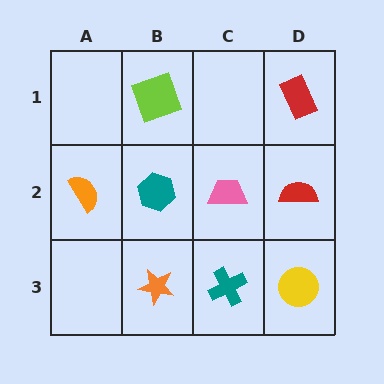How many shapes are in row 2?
4 shapes.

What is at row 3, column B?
An orange star.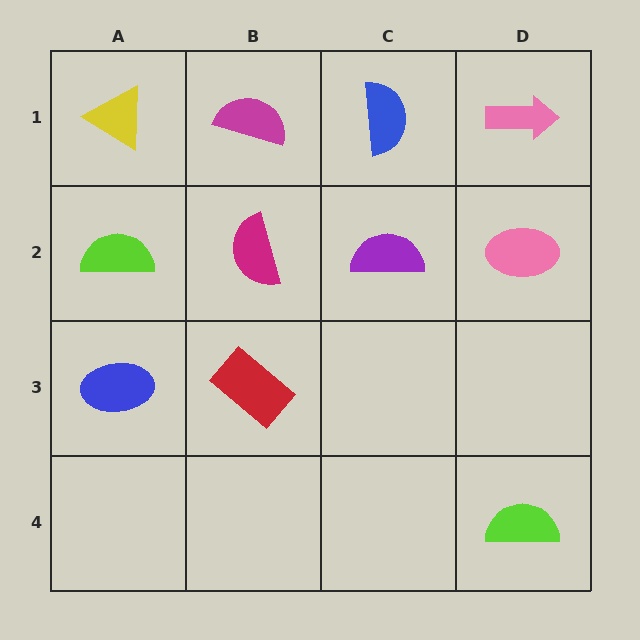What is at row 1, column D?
A pink arrow.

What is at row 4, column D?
A lime semicircle.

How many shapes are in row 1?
4 shapes.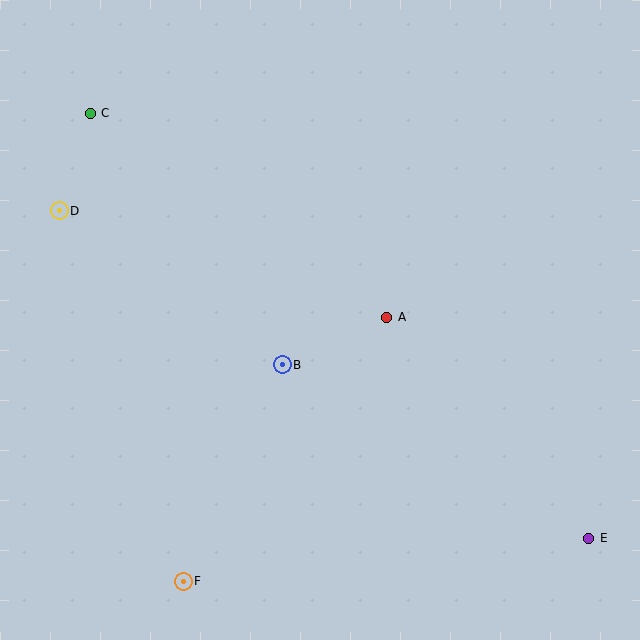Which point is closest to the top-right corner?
Point A is closest to the top-right corner.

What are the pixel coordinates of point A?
Point A is at (387, 317).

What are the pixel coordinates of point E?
Point E is at (589, 539).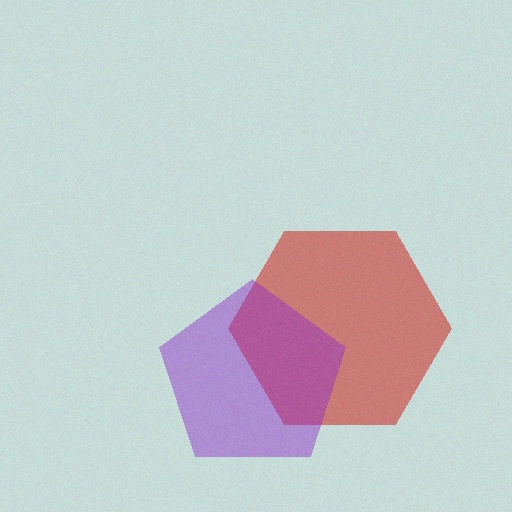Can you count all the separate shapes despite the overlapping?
Yes, there are 2 separate shapes.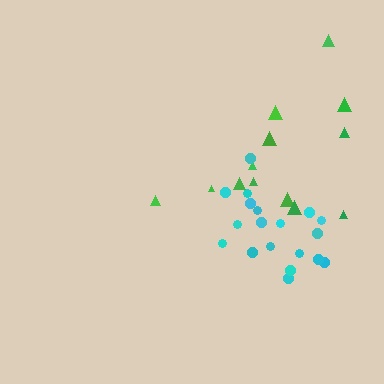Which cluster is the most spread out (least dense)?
Green.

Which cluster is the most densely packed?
Cyan.